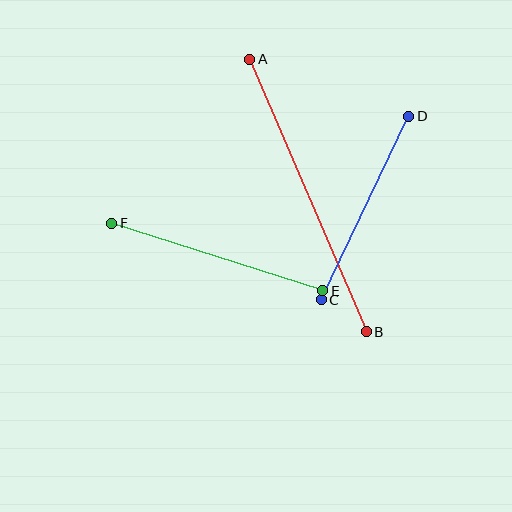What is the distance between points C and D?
The distance is approximately 203 pixels.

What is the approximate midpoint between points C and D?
The midpoint is at approximately (365, 208) pixels.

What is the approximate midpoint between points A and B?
The midpoint is at approximately (308, 195) pixels.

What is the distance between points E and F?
The distance is approximately 221 pixels.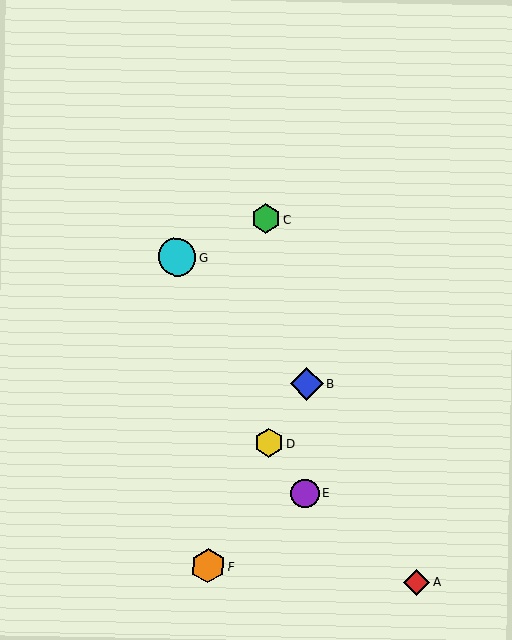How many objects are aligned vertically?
2 objects (B, E) are aligned vertically.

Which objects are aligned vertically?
Objects B, E are aligned vertically.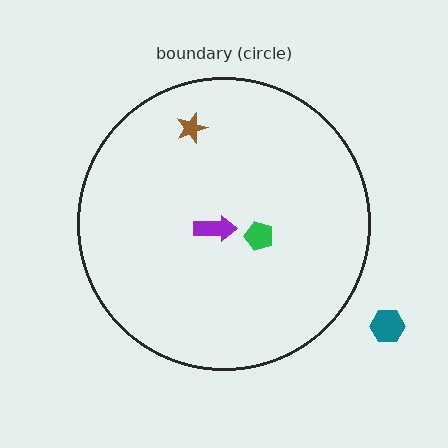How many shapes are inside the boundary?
3 inside, 1 outside.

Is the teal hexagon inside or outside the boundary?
Outside.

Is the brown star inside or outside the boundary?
Inside.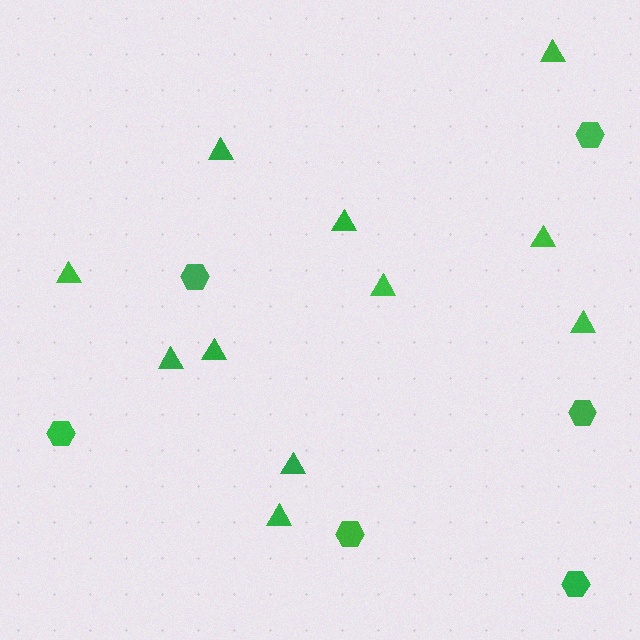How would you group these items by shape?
There are 2 groups: one group of hexagons (6) and one group of triangles (11).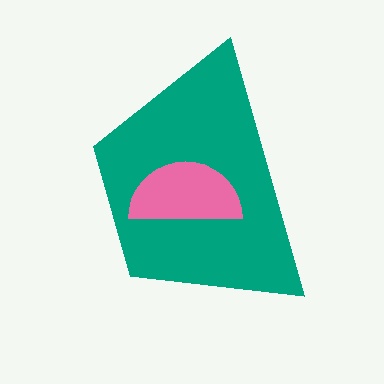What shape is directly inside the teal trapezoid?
The pink semicircle.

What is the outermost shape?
The teal trapezoid.